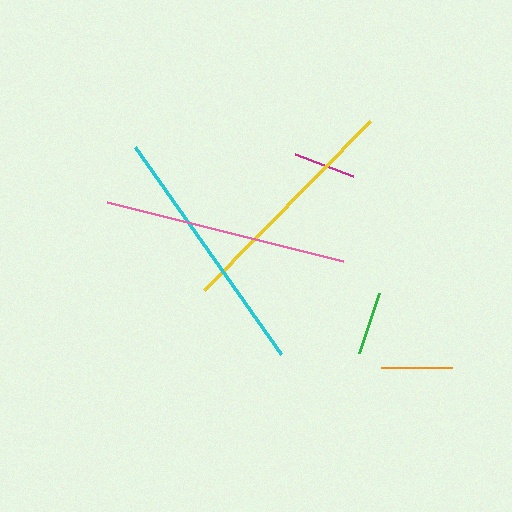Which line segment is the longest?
The cyan line is the longest at approximately 253 pixels.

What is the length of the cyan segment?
The cyan segment is approximately 253 pixels long.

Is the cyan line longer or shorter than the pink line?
The cyan line is longer than the pink line.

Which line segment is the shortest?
The magenta line is the shortest at approximately 62 pixels.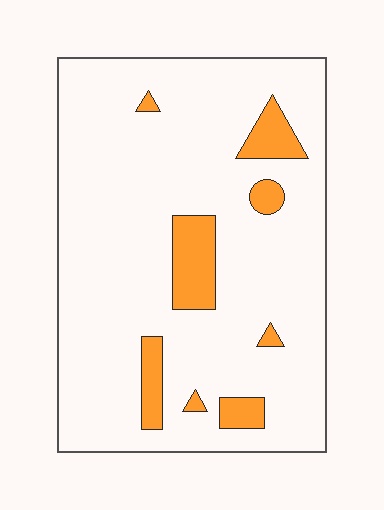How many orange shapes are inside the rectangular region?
8.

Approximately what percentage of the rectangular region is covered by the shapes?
Approximately 10%.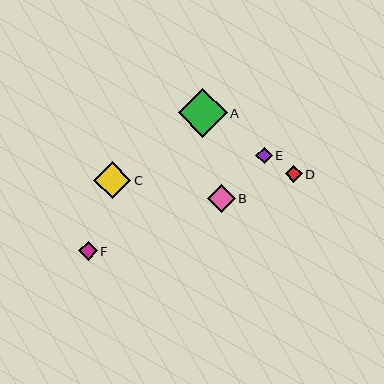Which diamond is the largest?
Diamond A is the largest with a size of approximately 49 pixels.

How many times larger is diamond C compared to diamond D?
Diamond C is approximately 2.2 times the size of diamond D.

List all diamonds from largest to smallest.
From largest to smallest: A, C, B, F, D, E.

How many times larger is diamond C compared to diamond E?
Diamond C is approximately 2.3 times the size of diamond E.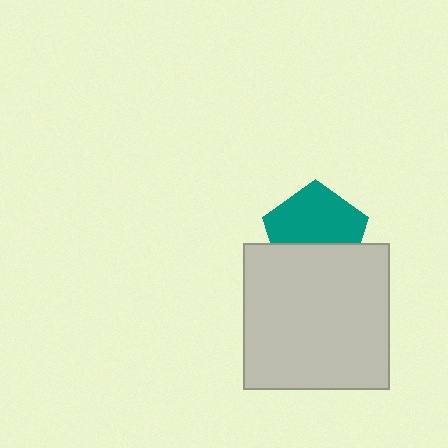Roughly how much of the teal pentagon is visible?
About half of it is visible (roughly 61%).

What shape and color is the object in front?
The object in front is a light gray square.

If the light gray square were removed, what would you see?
You would see the complete teal pentagon.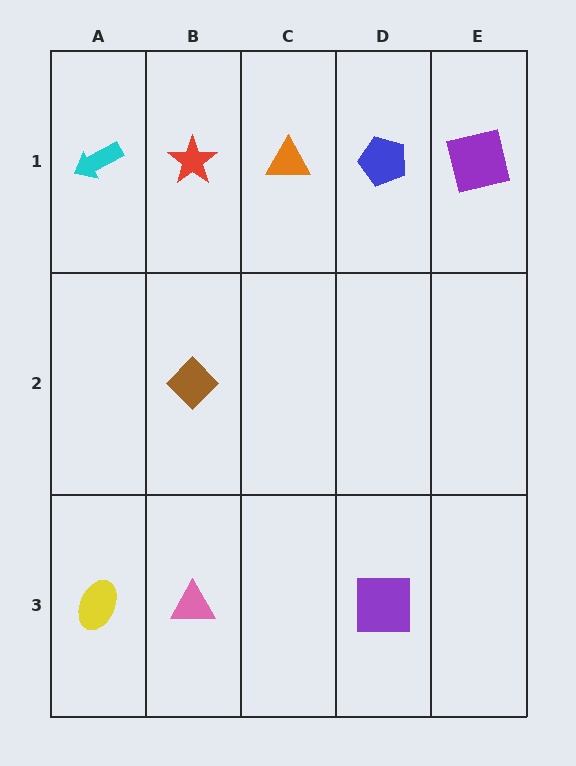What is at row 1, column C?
An orange triangle.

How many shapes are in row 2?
1 shape.